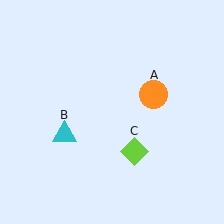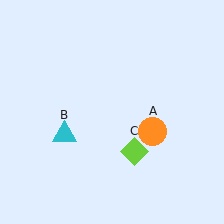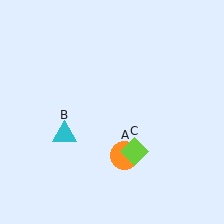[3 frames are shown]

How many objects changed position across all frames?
1 object changed position: orange circle (object A).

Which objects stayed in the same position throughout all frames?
Cyan triangle (object B) and lime diamond (object C) remained stationary.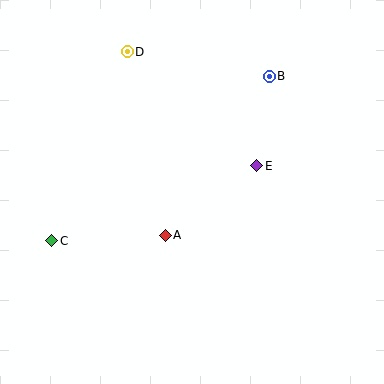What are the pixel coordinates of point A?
Point A is at (165, 235).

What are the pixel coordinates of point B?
Point B is at (269, 76).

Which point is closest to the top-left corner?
Point D is closest to the top-left corner.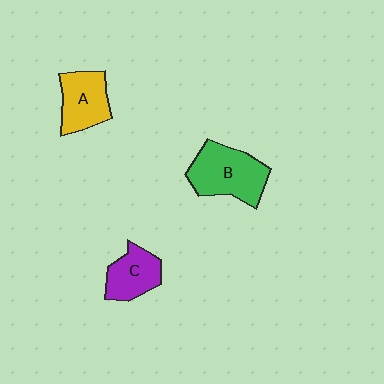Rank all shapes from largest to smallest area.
From largest to smallest: B (green), A (yellow), C (purple).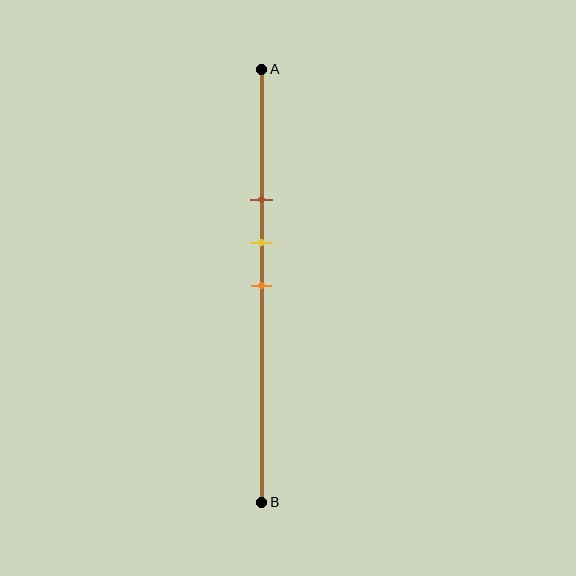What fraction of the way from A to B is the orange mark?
The orange mark is approximately 50% (0.5) of the way from A to B.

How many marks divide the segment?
There are 3 marks dividing the segment.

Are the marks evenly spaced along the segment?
Yes, the marks are approximately evenly spaced.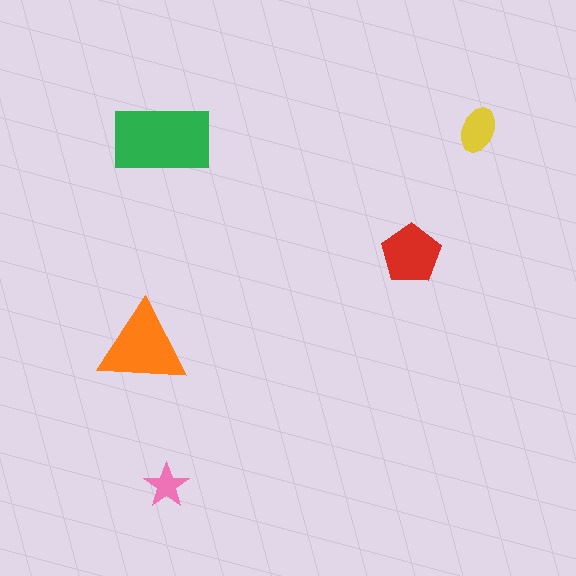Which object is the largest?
The green rectangle.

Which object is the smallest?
The pink star.